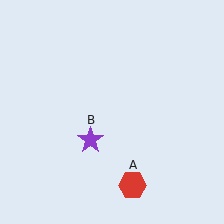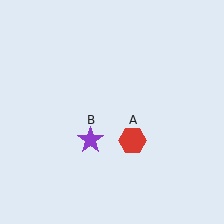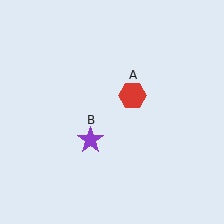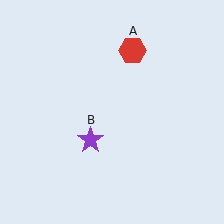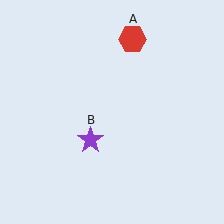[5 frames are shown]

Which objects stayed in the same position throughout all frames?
Purple star (object B) remained stationary.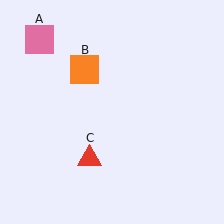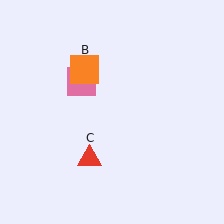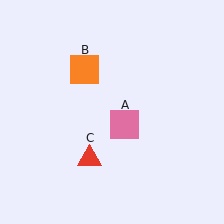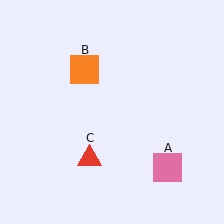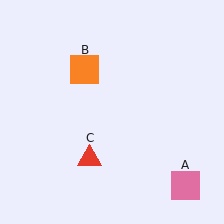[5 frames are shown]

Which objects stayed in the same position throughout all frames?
Orange square (object B) and red triangle (object C) remained stationary.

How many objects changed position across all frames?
1 object changed position: pink square (object A).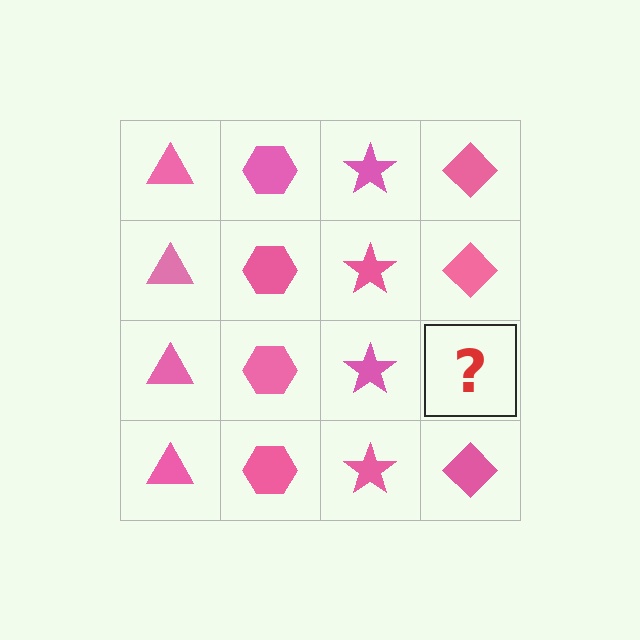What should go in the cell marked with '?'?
The missing cell should contain a pink diamond.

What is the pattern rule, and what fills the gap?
The rule is that each column has a consistent shape. The gap should be filled with a pink diamond.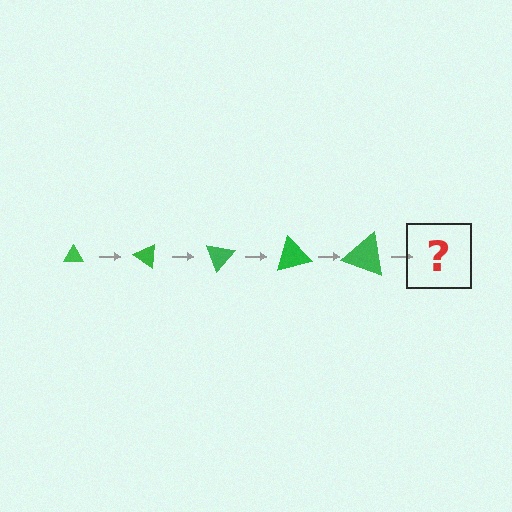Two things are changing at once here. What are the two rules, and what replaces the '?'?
The two rules are that the triangle grows larger each step and it rotates 35 degrees each step. The '?' should be a triangle, larger than the previous one and rotated 175 degrees from the start.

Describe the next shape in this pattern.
It should be a triangle, larger than the previous one and rotated 175 degrees from the start.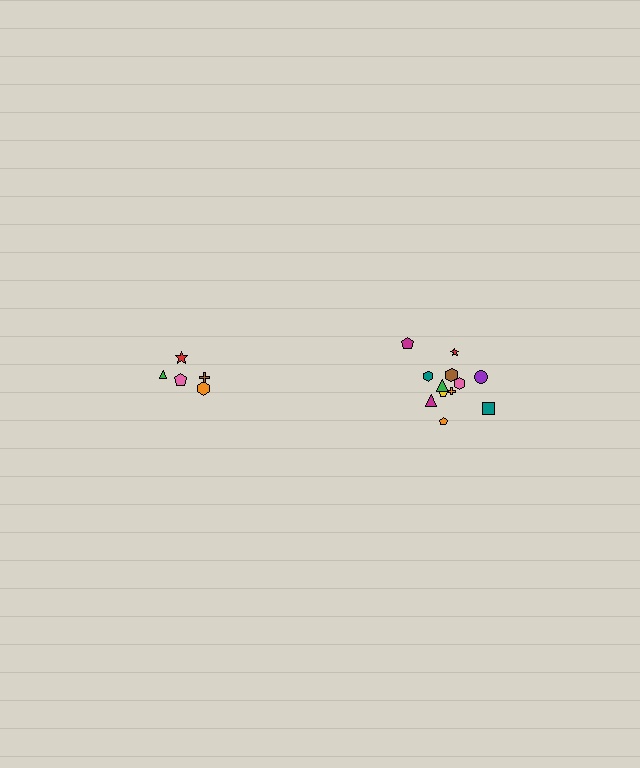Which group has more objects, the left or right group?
The right group.